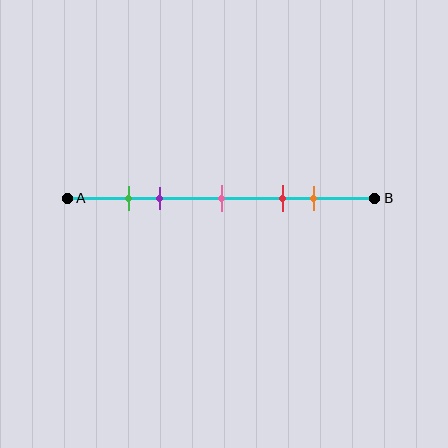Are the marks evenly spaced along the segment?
No, the marks are not evenly spaced.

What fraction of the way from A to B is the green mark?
The green mark is approximately 20% (0.2) of the way from A to B.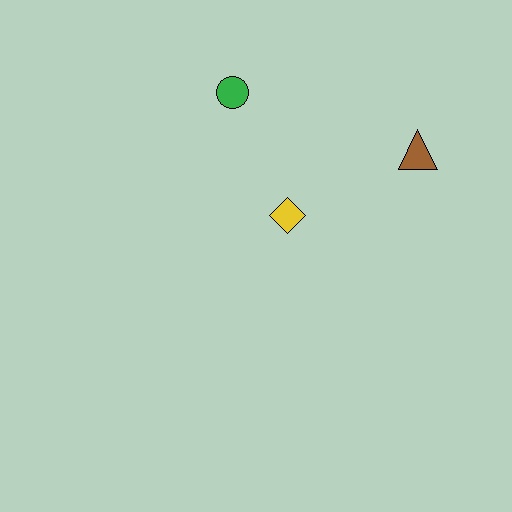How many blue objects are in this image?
There are no blue objects.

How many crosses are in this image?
There are no crosses.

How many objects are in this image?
There are 3 objects.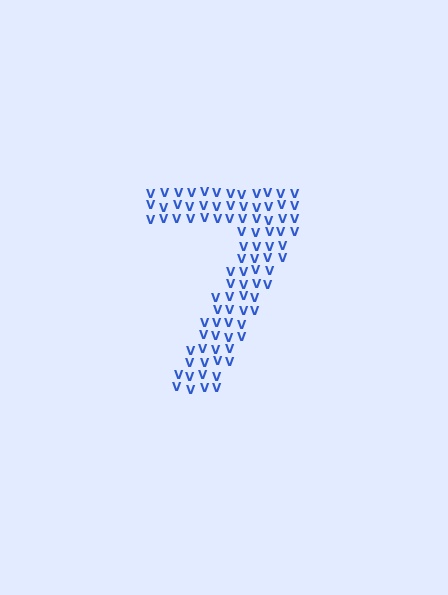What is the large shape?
The large shape is the digit 7.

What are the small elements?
The small elements are letter V's.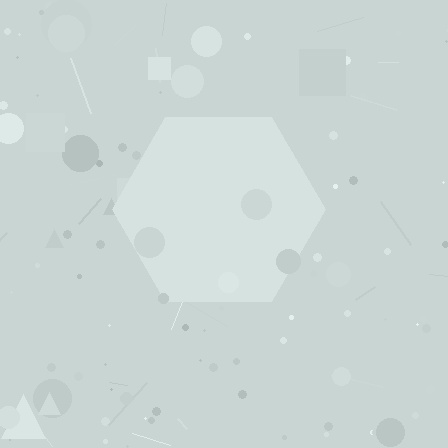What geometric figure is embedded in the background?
A hexagon is embedded in the background.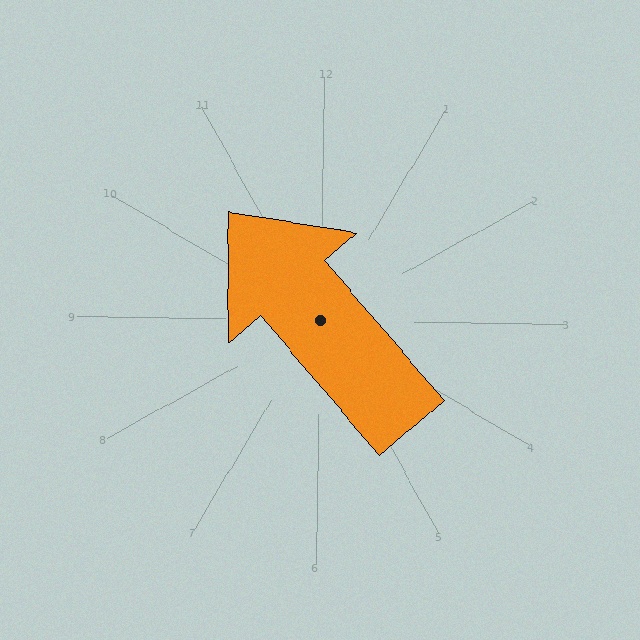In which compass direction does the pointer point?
Northwest.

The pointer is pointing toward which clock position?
Roughly 11 o'clock.